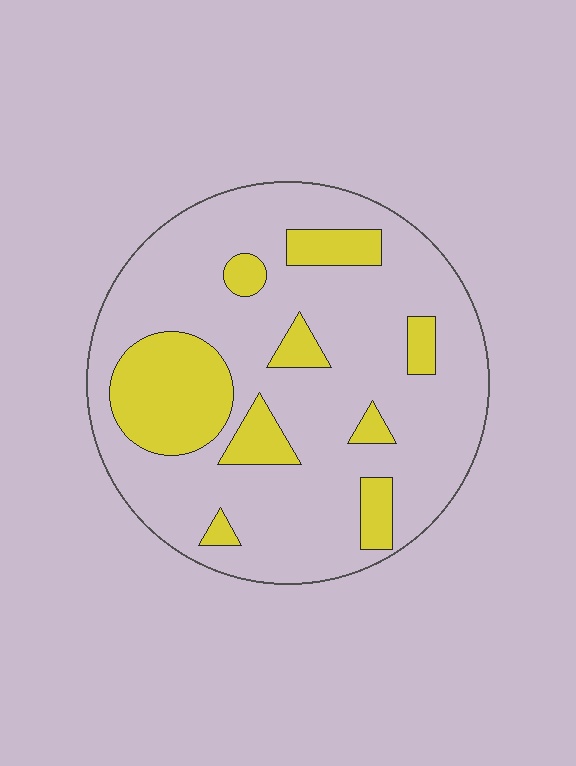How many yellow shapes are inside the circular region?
9.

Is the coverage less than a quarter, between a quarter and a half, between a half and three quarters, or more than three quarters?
Less than a quarter.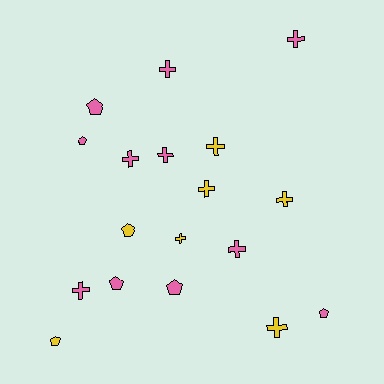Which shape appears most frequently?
Cross, with 11 objects.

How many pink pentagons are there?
There are 5 pink pentagons.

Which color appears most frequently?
Pink, with 11 objects.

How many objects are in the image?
There are 18 objects.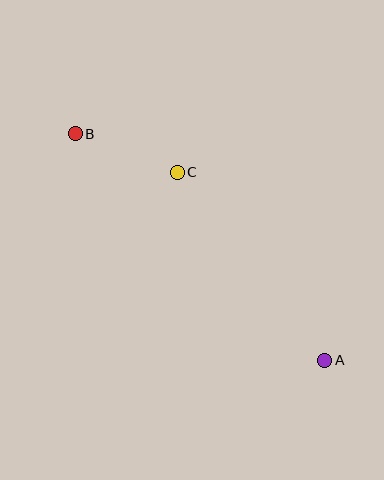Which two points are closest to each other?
Points B and C are closest to each other.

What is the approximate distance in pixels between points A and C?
The distance between A and C is approximately 239 pixels.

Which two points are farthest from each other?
Points A and B are farthest from each other.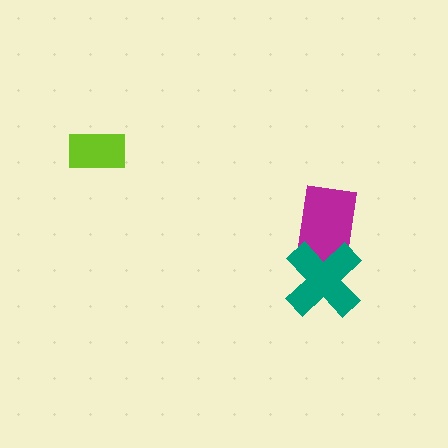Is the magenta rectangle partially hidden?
Yes, it is partially covered by another shape.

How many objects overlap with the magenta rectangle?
1 object overlaps with the magenta rectangle.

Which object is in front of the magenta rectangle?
The teal cross is in front of the magenta rectangle.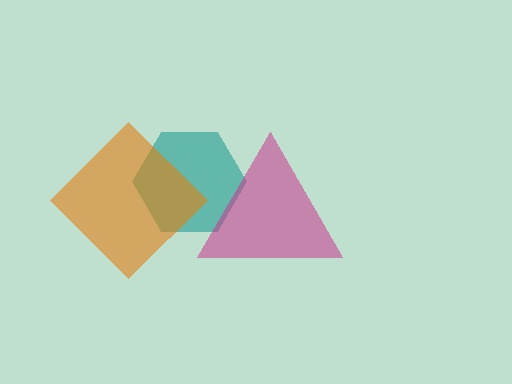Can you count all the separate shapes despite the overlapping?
Yes, there are 3 separate shapes.